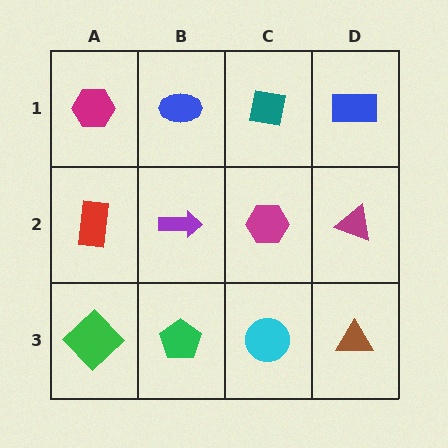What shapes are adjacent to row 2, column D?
A blue rectangle (row 1, column D), a brown triangle (row 3, column D), a magenta hexagon (row 2, column C).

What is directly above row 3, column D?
A magenta triangle.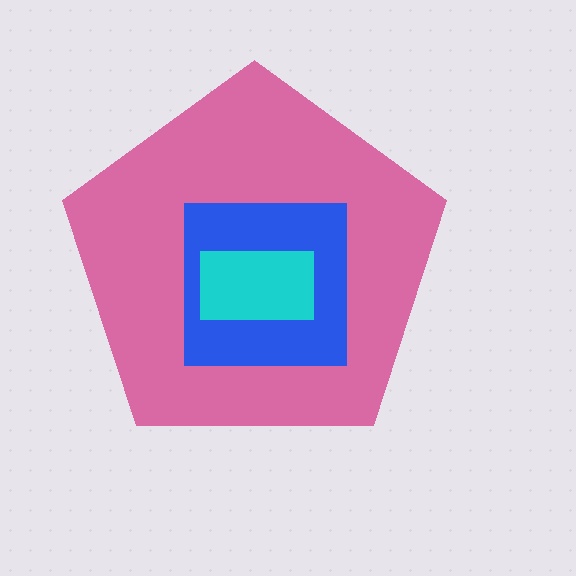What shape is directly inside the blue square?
The cyan rectangle.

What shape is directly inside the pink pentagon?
The blue square.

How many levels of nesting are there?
3.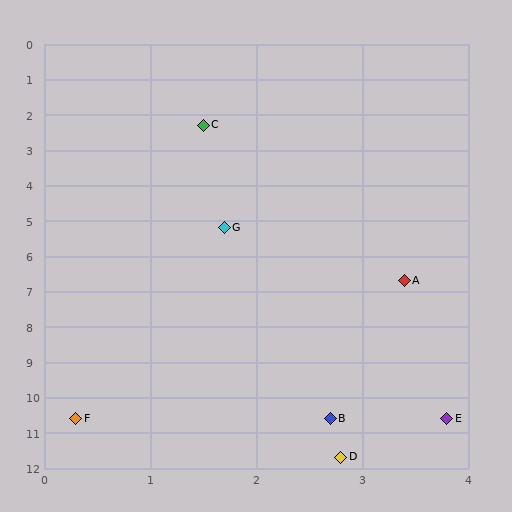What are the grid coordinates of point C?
Point C is at approximately (1.5, 2.3).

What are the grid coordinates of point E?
Point E is at approximately (3.8, 10.6).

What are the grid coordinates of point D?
Point D is at approximately (2.8, 11.7).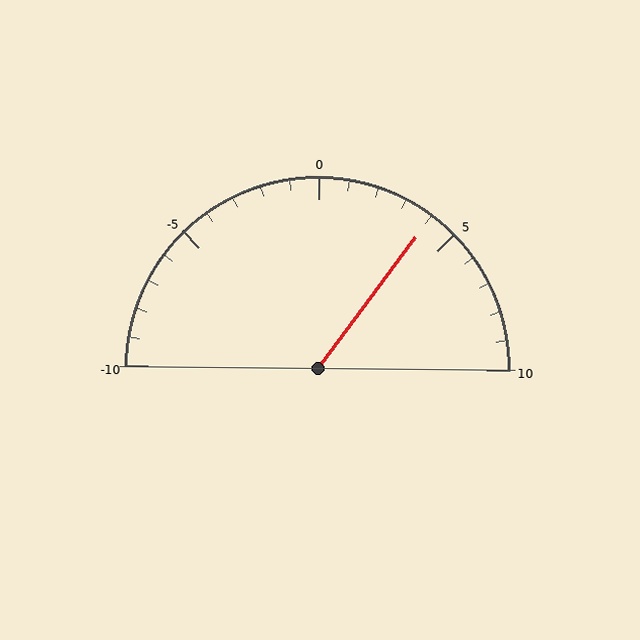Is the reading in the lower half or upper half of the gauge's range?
The reading is in the upper half of the range (-10 to 10).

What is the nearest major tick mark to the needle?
The nearest major tick mark is 5.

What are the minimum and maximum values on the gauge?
The gauge ranges from -10 to 10.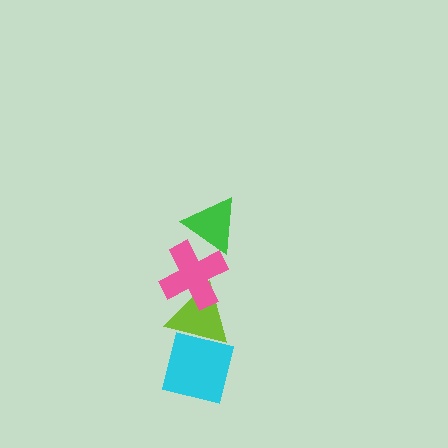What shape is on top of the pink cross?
The green triangle is on top of the pink cross.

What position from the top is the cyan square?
The cyan square is 4th from the top.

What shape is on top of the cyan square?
The lime triangle is on top of the cyan square.